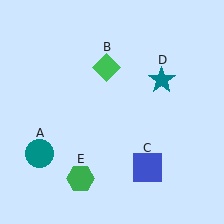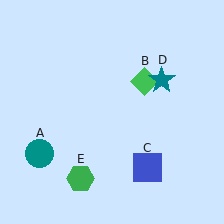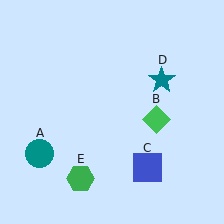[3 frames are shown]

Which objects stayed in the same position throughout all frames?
Teal circle (object A) and blue square (object C) and teal star (object D) and green hexagon (object E) remained stationary.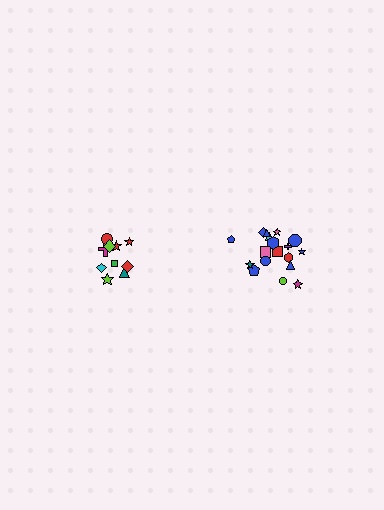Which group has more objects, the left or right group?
The right group.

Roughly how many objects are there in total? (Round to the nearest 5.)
Roughly 30 objects in total.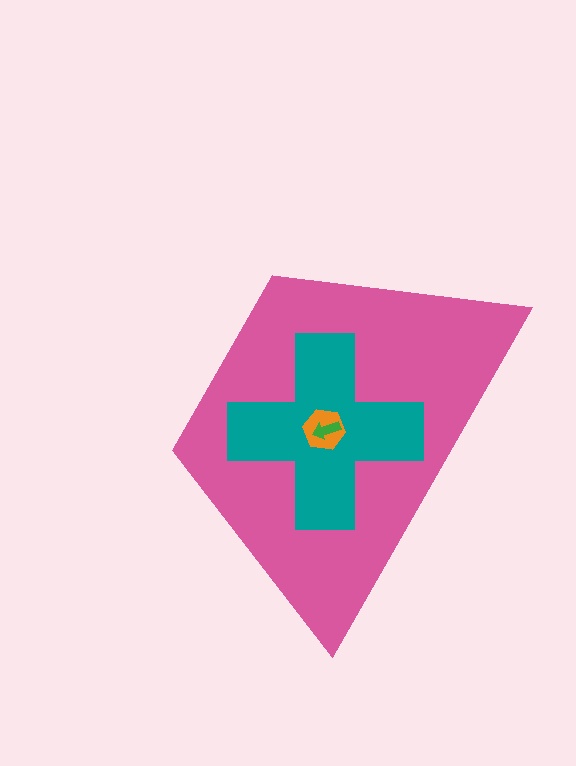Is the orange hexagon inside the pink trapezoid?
Yes.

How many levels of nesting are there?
4.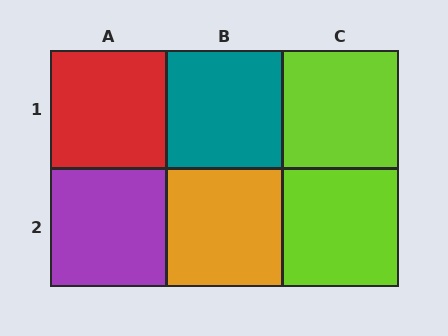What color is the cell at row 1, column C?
Lime.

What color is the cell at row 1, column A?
Red.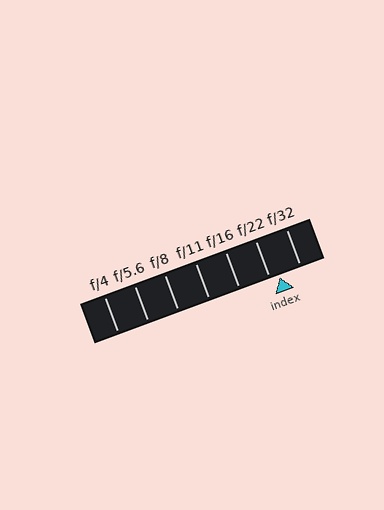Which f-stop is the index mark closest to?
The index mark is closest to f/22.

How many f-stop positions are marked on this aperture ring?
There are 7 f-stop positions marked.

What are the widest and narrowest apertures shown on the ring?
The widest aperture shown is f/4 and the narrowest is f/32.